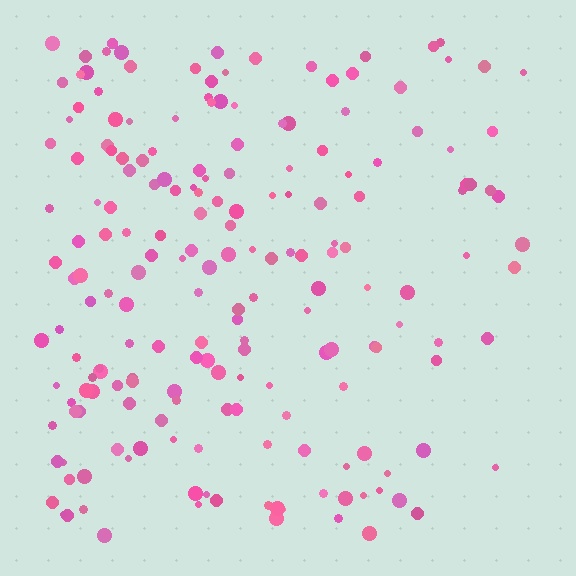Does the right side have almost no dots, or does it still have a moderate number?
Still a moderate number, just noticeably fewer than the left.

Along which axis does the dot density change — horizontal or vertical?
Horizontal.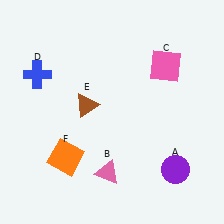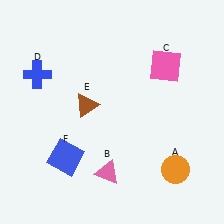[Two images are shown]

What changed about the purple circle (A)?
In Image 1, A is purple. In Image 2, it changed to orange.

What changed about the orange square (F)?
In Image 1, F is orange. In Image 2, it changed to blue.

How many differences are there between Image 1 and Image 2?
There are 2 differences between the two images.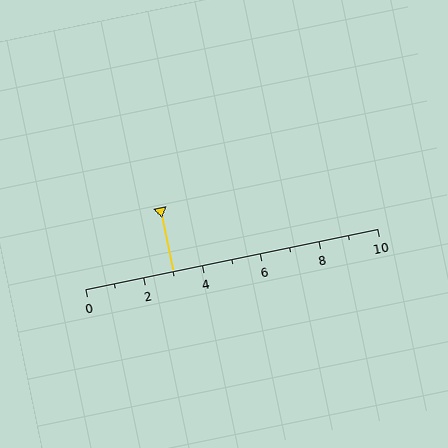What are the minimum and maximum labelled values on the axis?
The axis runs from 0 to 10.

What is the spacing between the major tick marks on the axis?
The major ticks are spaced 2 apart.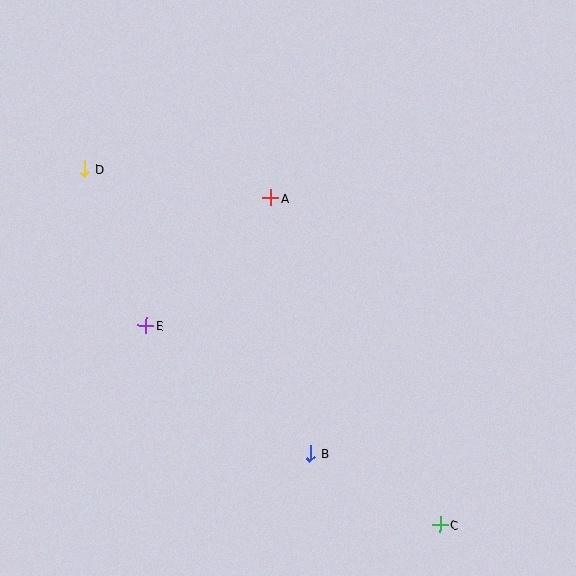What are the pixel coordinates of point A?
Point A is at (271, 198).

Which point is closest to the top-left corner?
Point D is closest to the top-left corner.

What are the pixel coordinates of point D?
Point D is at (85, 169).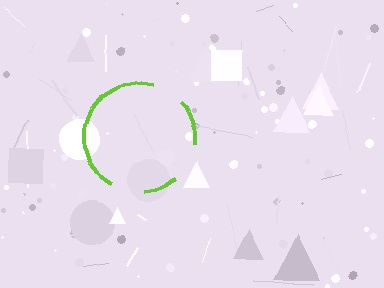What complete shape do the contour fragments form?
The contour fragments form a circle.